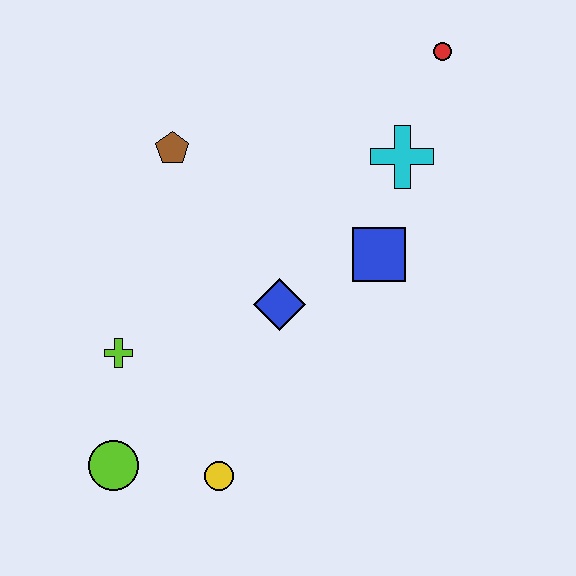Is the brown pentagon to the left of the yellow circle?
Yes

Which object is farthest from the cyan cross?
The lime circle is farthest from the cyan cross.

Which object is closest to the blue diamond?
The blue square is closest to the blue diamond.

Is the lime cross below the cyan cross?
Yes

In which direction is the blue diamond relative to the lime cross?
The blue diamond is to the right of the lime cross.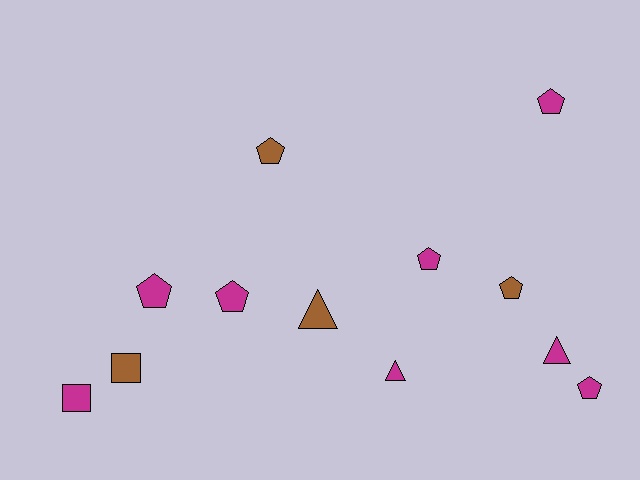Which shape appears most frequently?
Pentagon, with 7 objects.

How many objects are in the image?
There are 12 objects.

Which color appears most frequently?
Magenta, with 8 objects.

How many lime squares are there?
There are no lime squares.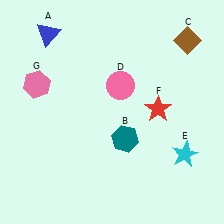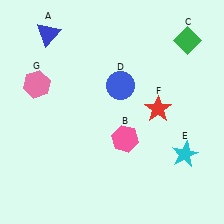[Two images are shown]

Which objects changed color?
B changed from teal to pink. C changed from brown to green. D changed from pink to blue.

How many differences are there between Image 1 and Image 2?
There are 3 differences between the two images.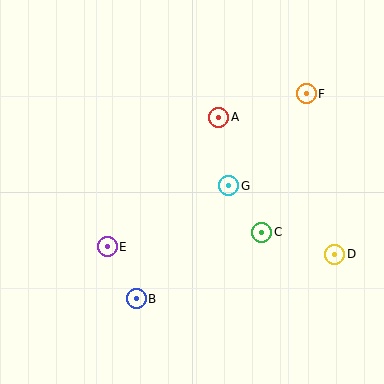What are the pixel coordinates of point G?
Point G is at (229, 186).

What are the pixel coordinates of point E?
Point E is at (107, 247).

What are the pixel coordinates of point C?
Point C is at (262, 232).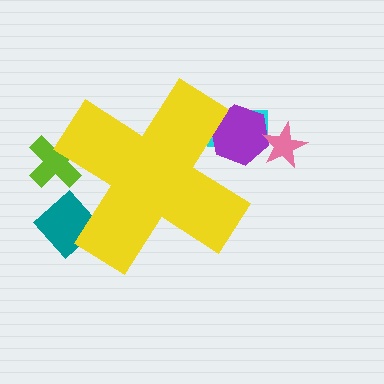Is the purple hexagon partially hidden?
Yes, the purple hexagon is partially hidden behind the yellow cross.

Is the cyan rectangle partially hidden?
Yes, the cyan rectangle is partially hidden behind the yellow cross.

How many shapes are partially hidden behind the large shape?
4 shapes are partially hidden.